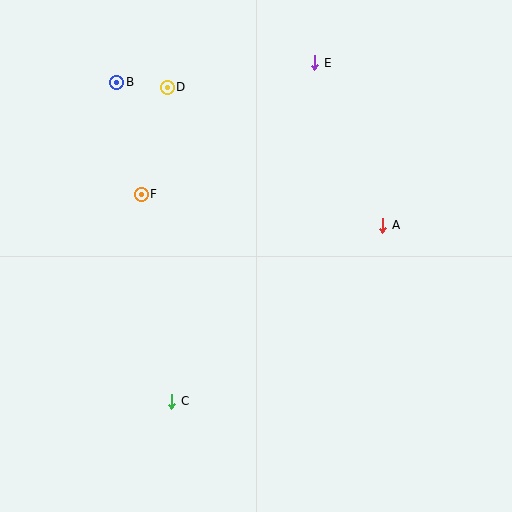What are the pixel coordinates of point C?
Point C is at (172, 401).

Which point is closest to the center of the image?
Point F at (141, 194) is closest to the center.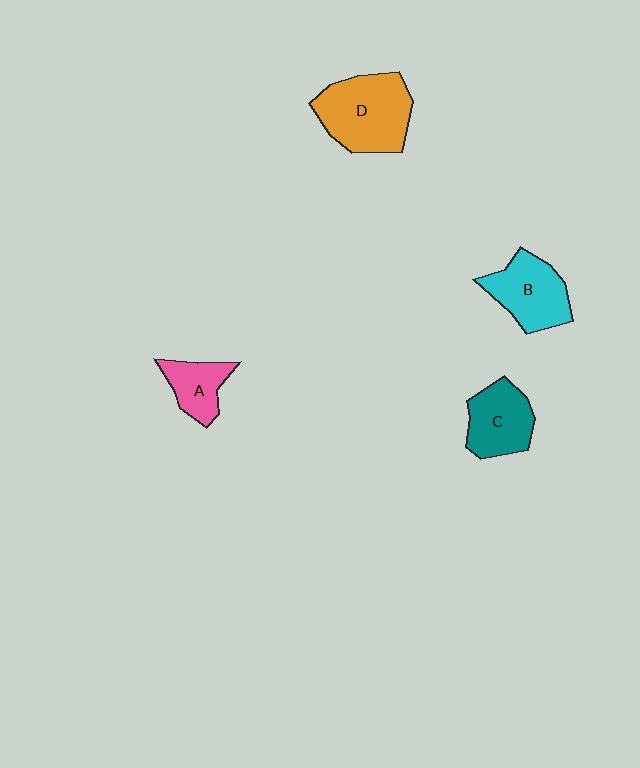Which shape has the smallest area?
Shape A (pink).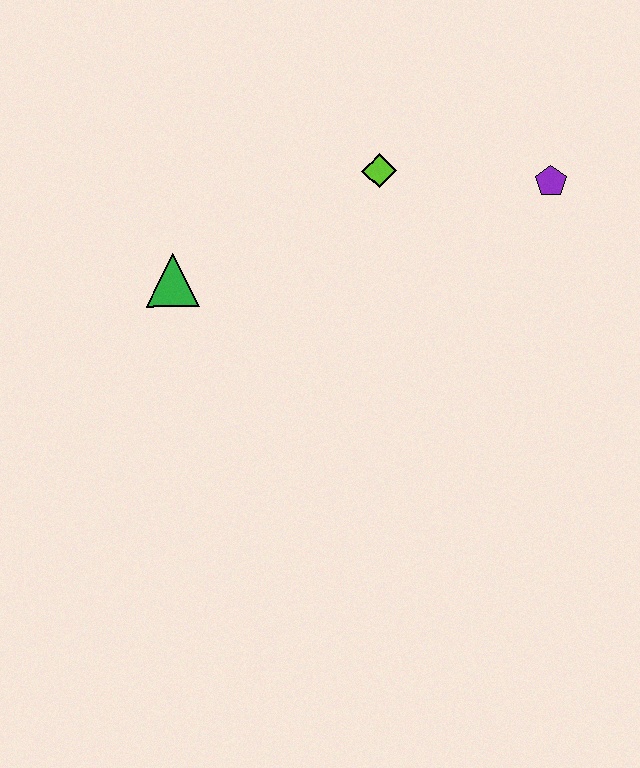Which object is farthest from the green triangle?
The purple pentagon is farthest from the green triangle.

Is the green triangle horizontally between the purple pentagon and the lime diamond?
No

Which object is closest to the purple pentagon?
The lime diamond is closest to the purple pentagon.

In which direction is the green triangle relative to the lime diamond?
The green triangle is to the left of the lime diamond.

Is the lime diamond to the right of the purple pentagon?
No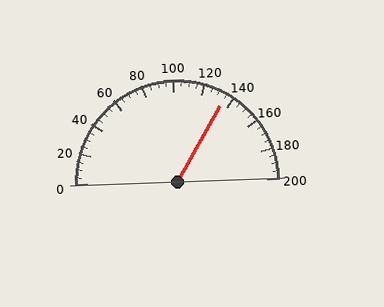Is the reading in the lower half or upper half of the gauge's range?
The reading is in the upper half of the range (0 to 200).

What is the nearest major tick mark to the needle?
The nearest major tick mark is 140.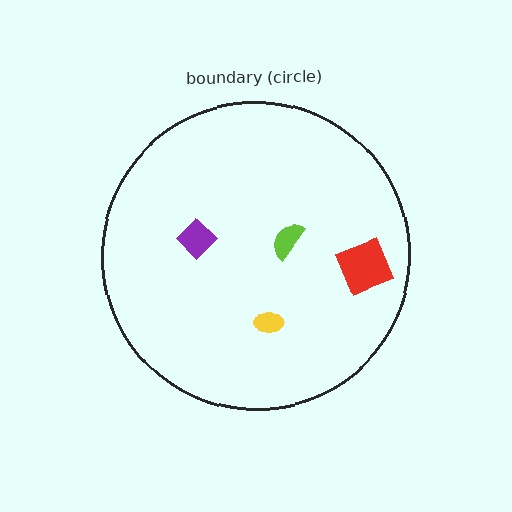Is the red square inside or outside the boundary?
Inside.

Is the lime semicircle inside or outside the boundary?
Inside.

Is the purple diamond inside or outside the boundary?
Inside.